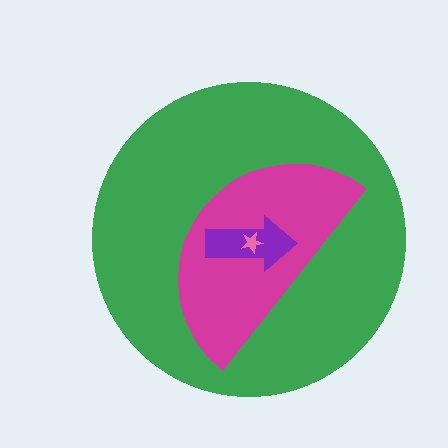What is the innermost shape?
The pink star.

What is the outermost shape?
The green circle.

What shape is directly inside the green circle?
The magenta semicircle.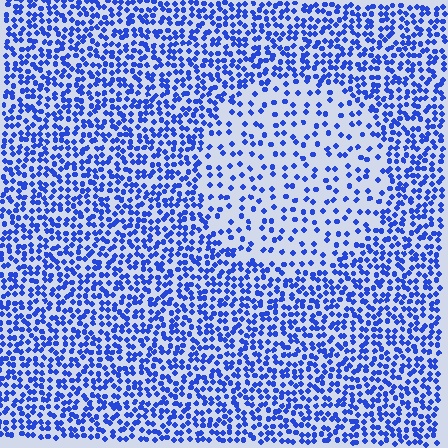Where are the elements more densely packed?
The elements are more densely packed outside the circle boundary.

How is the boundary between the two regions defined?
The boundary is defined by a change in element density (approximately 2.3x ratio). All elements are the same color, size, and shape.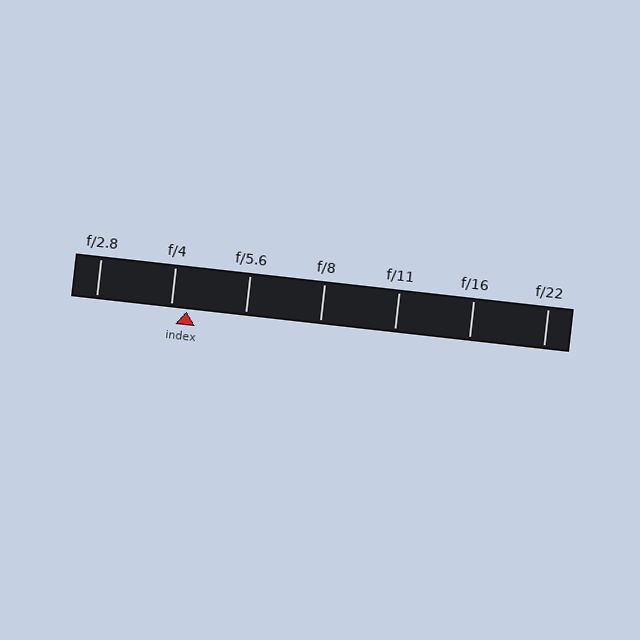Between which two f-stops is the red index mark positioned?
The index mark is between f/4 and f/5.6.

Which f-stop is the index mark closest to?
The index mark is closest to f/4.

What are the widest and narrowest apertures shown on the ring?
The widest aperture shown is f/2.8 and the narrowest is f/22.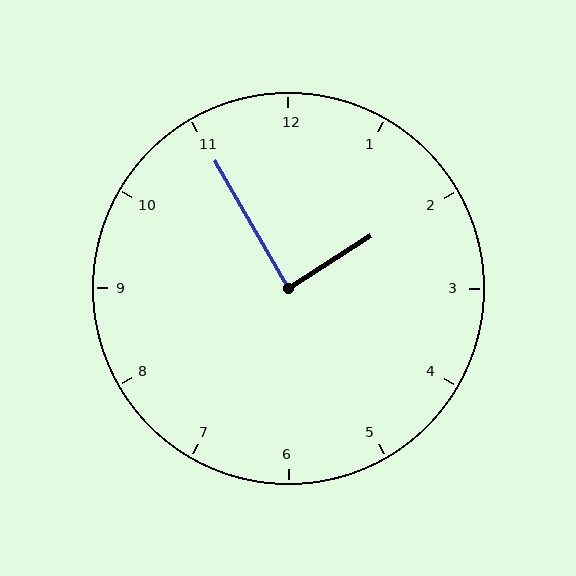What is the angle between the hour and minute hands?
Approximately 88 degrees.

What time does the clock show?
1:55.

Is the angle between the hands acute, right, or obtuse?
It is right.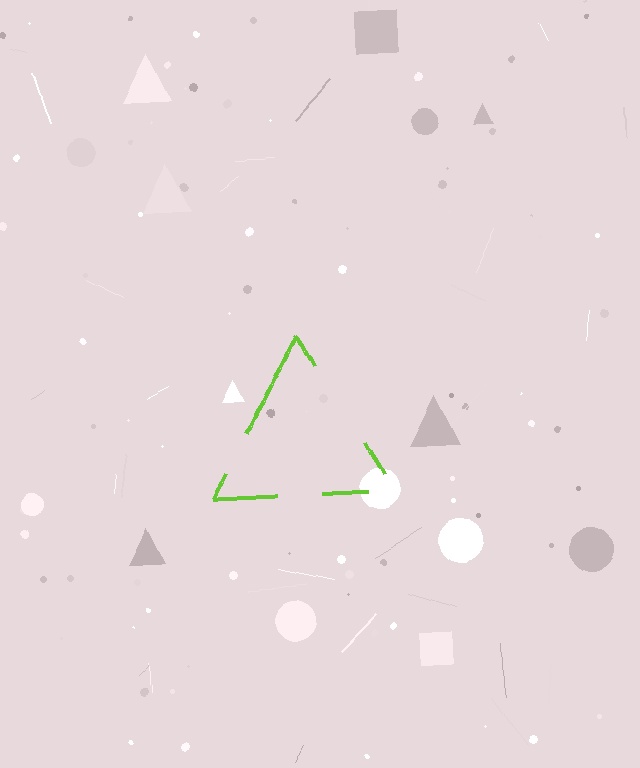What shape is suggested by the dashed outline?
The dashed outline suggests a triangle.